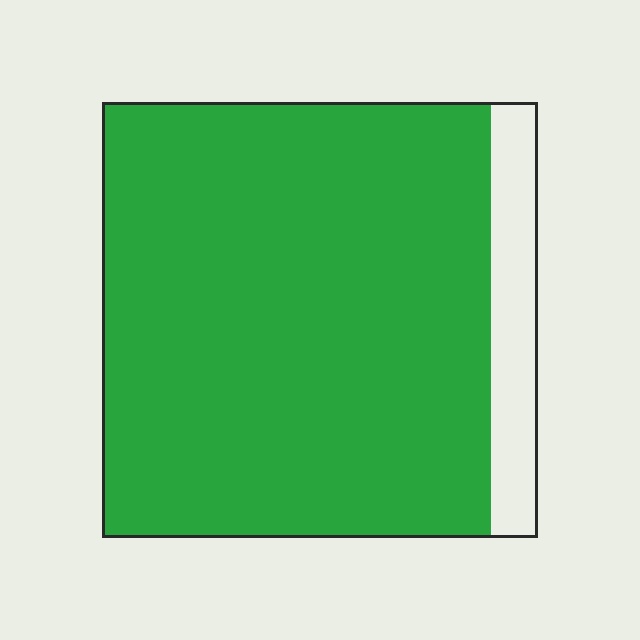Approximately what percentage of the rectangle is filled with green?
Approximately 90%.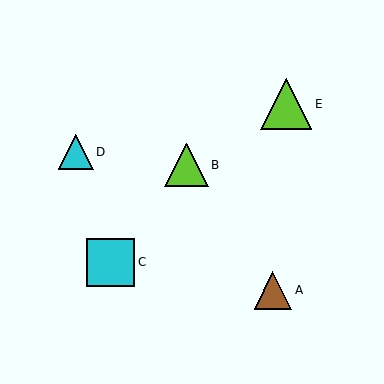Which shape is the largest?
The lime triangle (labeled E) is the largest.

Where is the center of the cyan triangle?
The center of the cyan triangle is at (76, 152).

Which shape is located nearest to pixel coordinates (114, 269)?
The cyan square (labeled C) at (110, 262) is nearest to that location.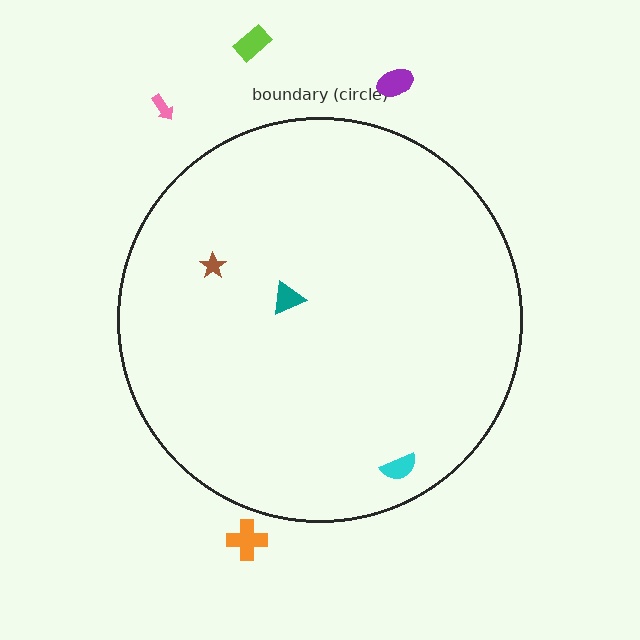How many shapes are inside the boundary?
3 inside, 4 outside.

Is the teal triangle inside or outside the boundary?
Inside.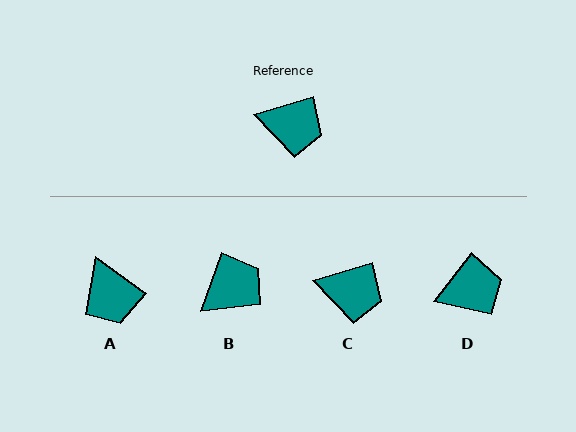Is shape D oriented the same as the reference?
No, it is off by about 35 degrees.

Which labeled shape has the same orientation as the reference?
C.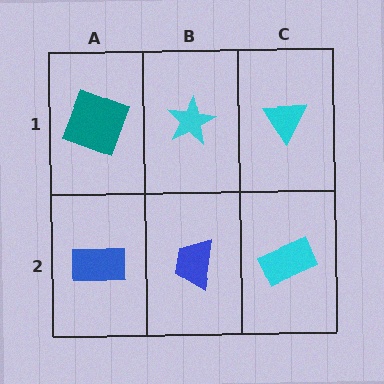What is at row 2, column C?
A cyan rectangle.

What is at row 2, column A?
A blue rectangle.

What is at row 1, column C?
A cyan triangle.